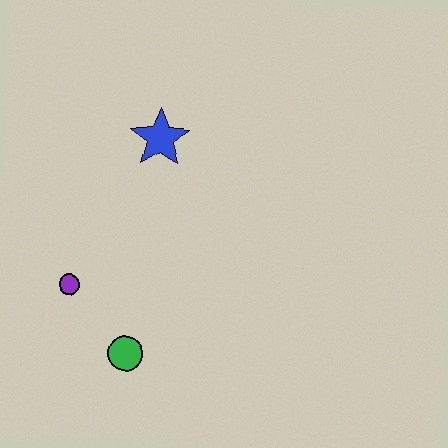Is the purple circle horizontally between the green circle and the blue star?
No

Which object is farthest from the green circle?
The blue star is farthest from the green circle.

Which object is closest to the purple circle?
The green circle is closest to the purple circle.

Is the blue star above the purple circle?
Yes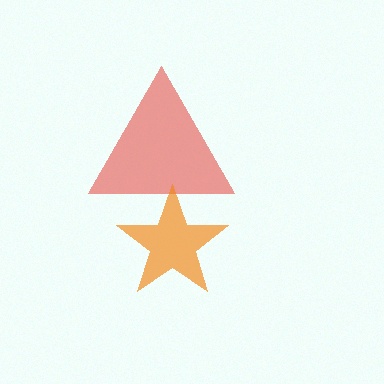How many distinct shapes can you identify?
There are 2 distinct shapes: a red triangle, an orange star.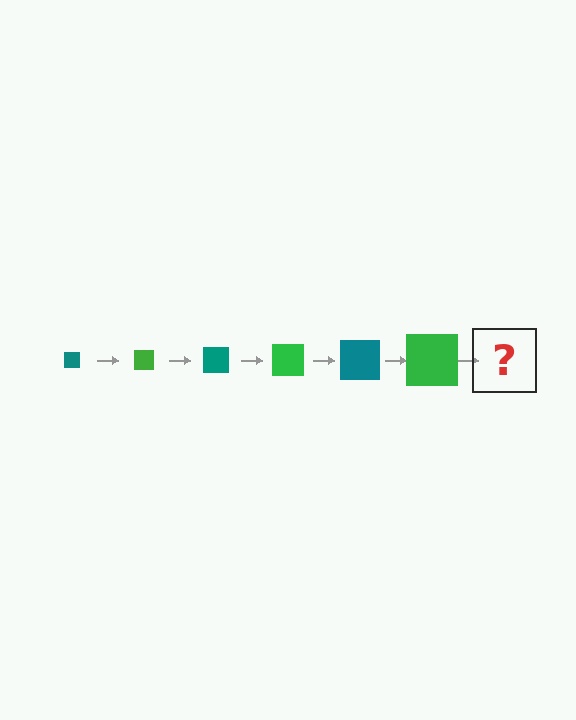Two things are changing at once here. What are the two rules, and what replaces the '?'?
The two rules are that the square grows larger each step and the color cycles through teal and green. The '?' should be a teal square, larger than the previous one.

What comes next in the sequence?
The next element should be a teal square, larger than the previous one.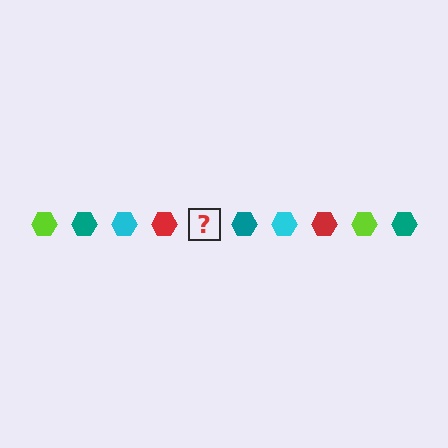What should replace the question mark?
The question mark should be replaced with a lime hexagon.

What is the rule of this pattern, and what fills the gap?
The rule is that the pattern cycles through lime, teal, cyan, red hexagons. The gap should be filled with a lime hexagon.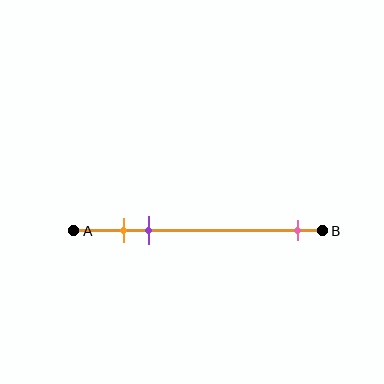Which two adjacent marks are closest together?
The orange and purple marks are the closest adjacent pair.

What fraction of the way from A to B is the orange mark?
The orange mark is approximately 20% (0.2) of the way from A to B.